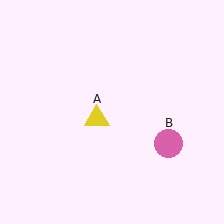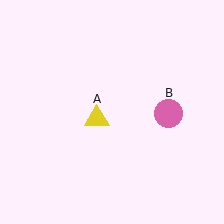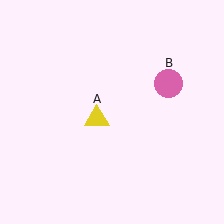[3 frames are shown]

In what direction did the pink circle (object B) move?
The pink circle (object B) moved up.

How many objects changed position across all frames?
1 object changed position: pink circle (object B).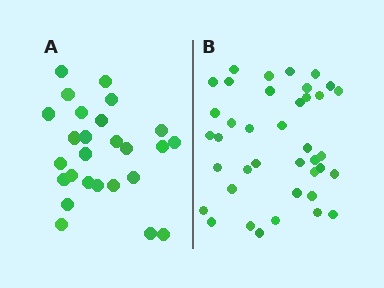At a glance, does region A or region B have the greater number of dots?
Region B (the right region) has more dots.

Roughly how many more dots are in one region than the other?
Region B has approximately 15 more dots than region A.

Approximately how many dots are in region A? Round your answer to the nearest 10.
About 30 dots. (The exact count is 26, which rounds to 30.)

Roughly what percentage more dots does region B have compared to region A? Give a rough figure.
About 50% more.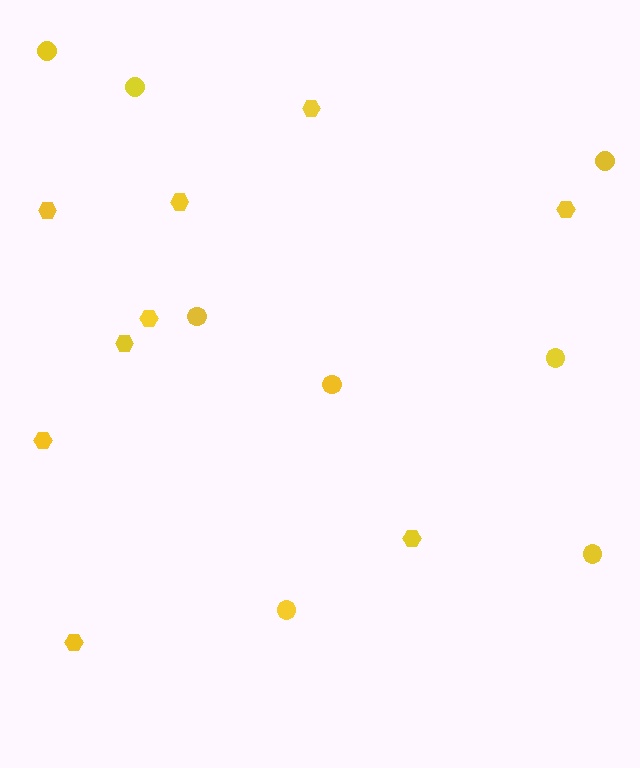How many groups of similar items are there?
There are 2 groups: one group of hexagons (9) and one group of circles (8).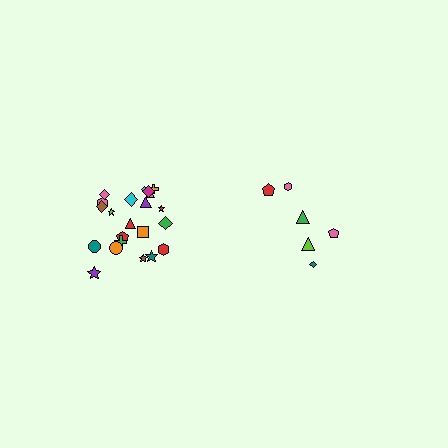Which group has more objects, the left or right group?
The left group.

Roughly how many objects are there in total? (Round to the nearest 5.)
Roughly 30 objects in total.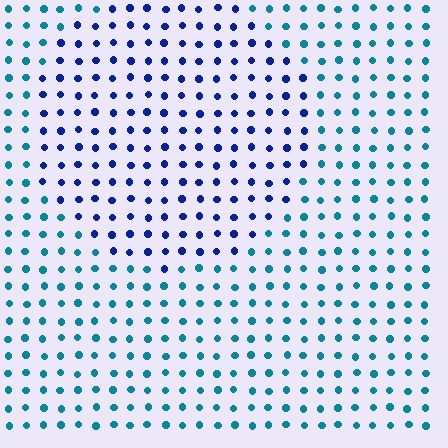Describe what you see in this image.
The image is filled with small teal elements in a uniform arrangement. A circle-shaped region is visible where the elements are tinted to a slightly different hue, forming a subtle color boundary.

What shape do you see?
I see a circle.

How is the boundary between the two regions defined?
The boundary is defined purely by a slight shift in hue (about 42 degrees). Spacing, size, and orientation are identical on both sides.